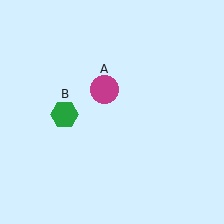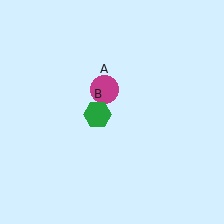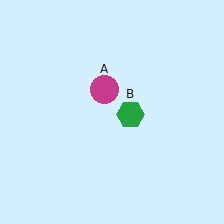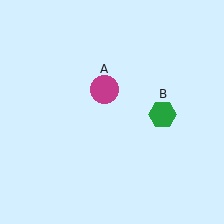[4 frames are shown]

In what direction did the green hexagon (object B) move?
The green hexagon (object B) moved right.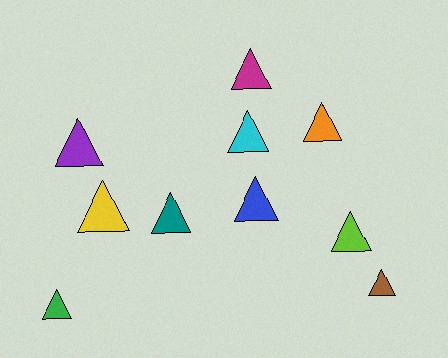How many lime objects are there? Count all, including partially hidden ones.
There is 1 lime object.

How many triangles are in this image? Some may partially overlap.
There are 10 triangles.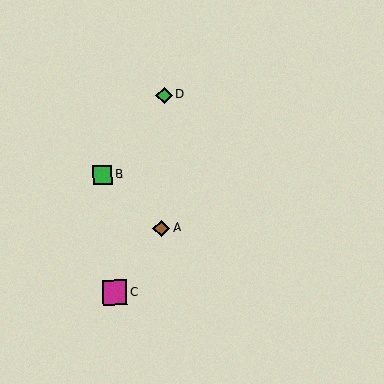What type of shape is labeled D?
Shape D is a green diamond.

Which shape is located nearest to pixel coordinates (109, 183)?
The green square (labeled B) at (102, 175) is nearest to that location.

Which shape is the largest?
The magenta square (labeled C) is the largest.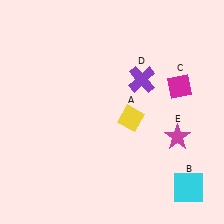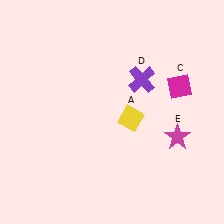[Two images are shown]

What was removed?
The cyan square (B) was removed in Image 2.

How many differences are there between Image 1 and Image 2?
There is 1 difference between the two images.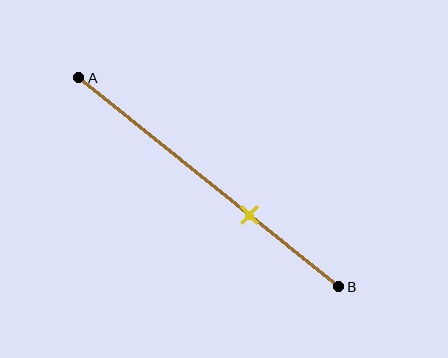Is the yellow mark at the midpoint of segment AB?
No, the mark is at about 65% from A, not at the 50% midpoint.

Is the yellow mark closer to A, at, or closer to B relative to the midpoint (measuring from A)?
The yellow mark is closer to point B than the midpoint of segment AB.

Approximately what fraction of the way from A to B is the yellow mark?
The yellow mark is approximately 65% of the way from A to B.